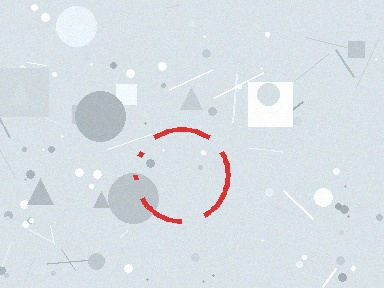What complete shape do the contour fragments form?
The contour fragments form a circle.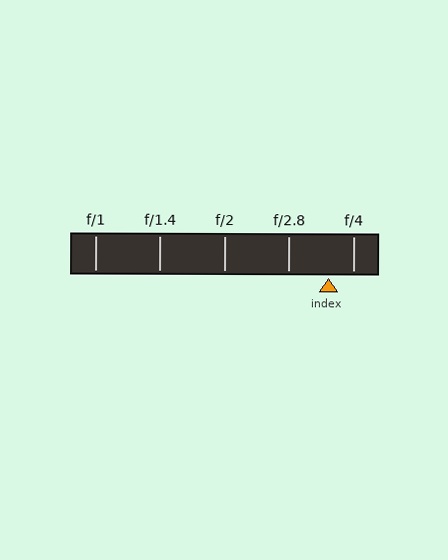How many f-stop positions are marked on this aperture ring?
There are 5 f-stop positions marked.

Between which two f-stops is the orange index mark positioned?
The index mark is between f/2.8 and f/4.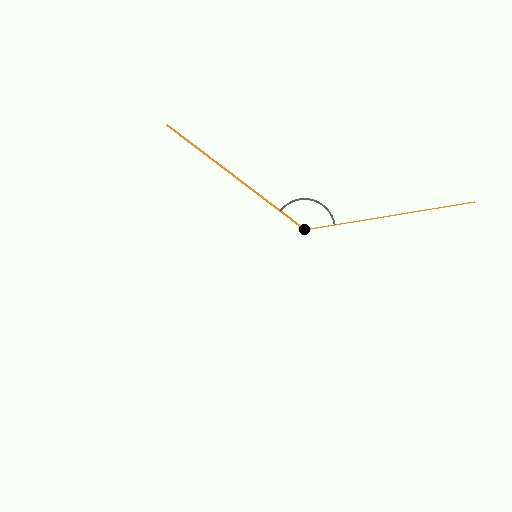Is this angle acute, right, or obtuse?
It is obtuse.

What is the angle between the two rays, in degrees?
Approximately 133 degrees.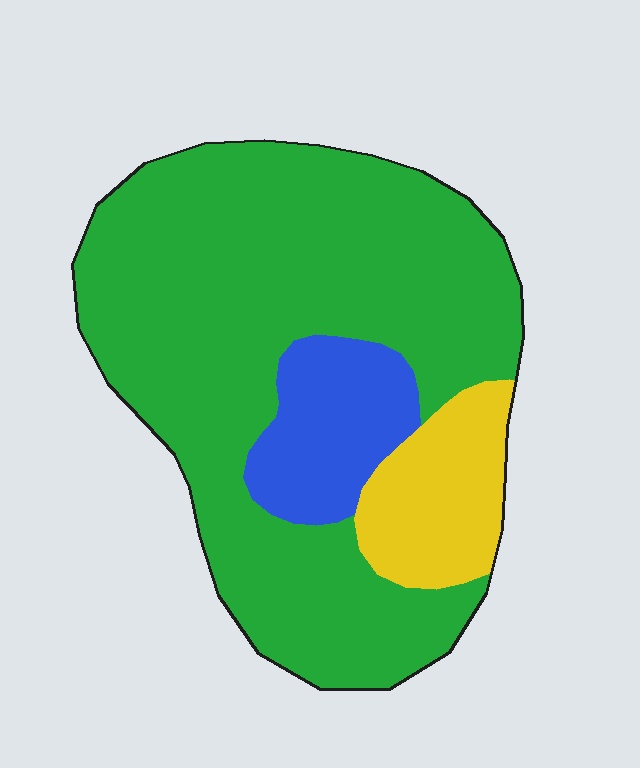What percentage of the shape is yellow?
Yellow covers around 15% of the shape.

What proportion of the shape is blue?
Blue covers 13% of the shape.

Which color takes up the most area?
Green, at roughly 75%.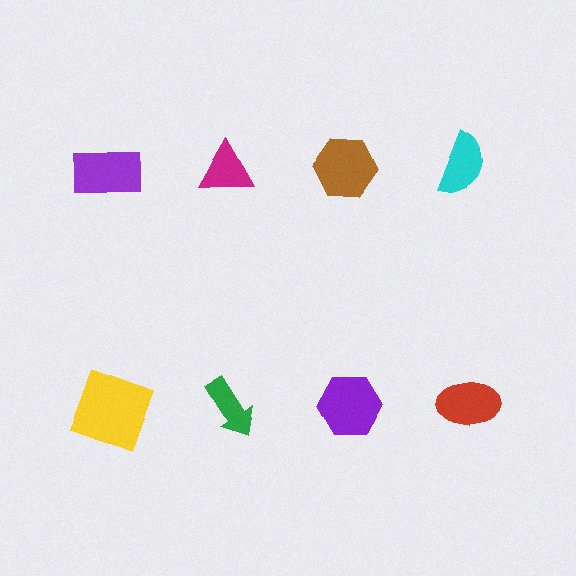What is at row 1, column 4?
A cyan semicircle.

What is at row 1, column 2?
A magenta triangle.